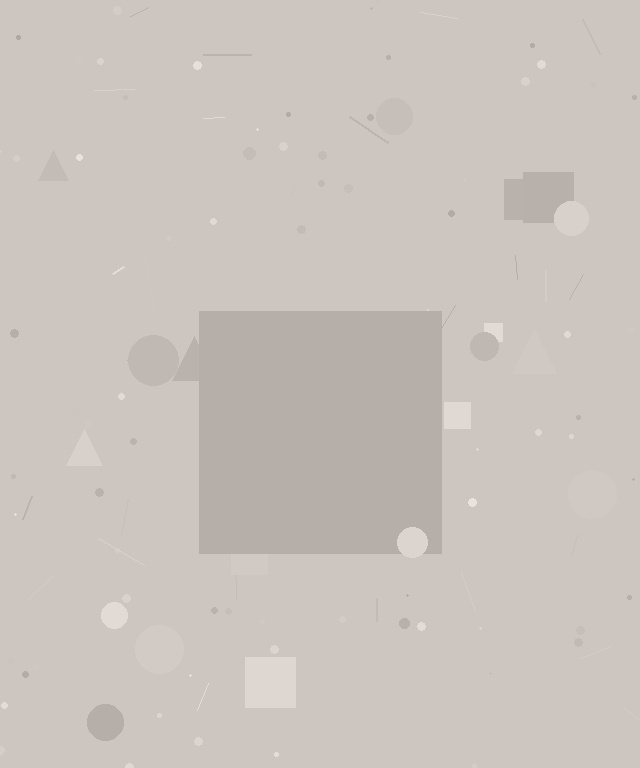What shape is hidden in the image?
A square is hidden in the image.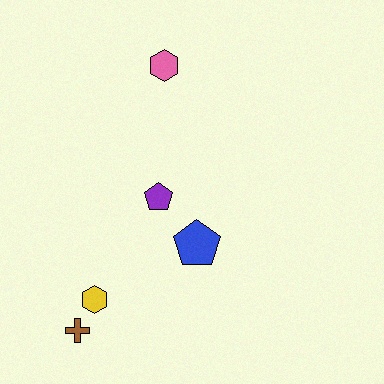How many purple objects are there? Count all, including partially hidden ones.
There is 1 purple object.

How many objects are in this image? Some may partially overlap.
There are 5 objects.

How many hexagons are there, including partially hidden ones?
There are 2 hexagons.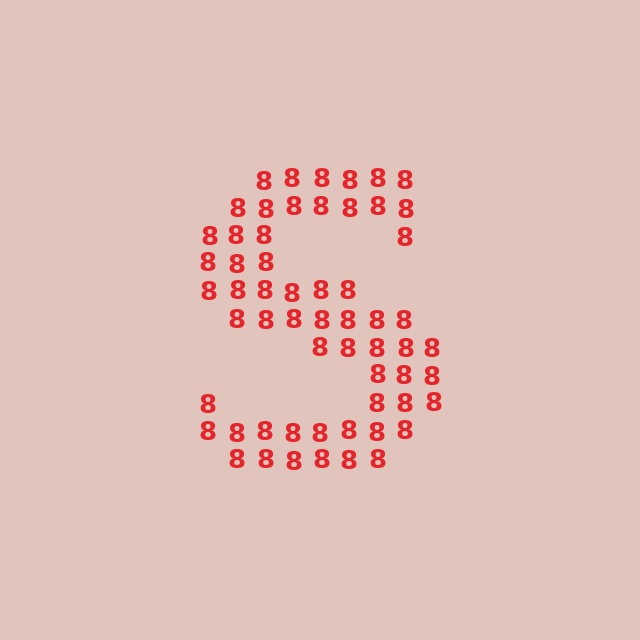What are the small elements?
The small elements are digit 8's.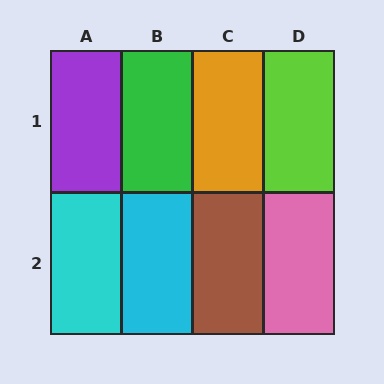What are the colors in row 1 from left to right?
Purple, green, orange, lime.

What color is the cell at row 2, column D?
Pink.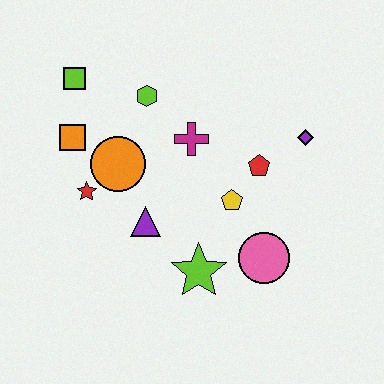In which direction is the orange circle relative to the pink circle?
The orange circle is to the left of the pink circle.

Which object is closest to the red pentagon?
The yellow pentagon is closest to the red pentagon.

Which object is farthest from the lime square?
The pink circle is farthest from the lime square.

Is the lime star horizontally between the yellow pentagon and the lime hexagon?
Yes